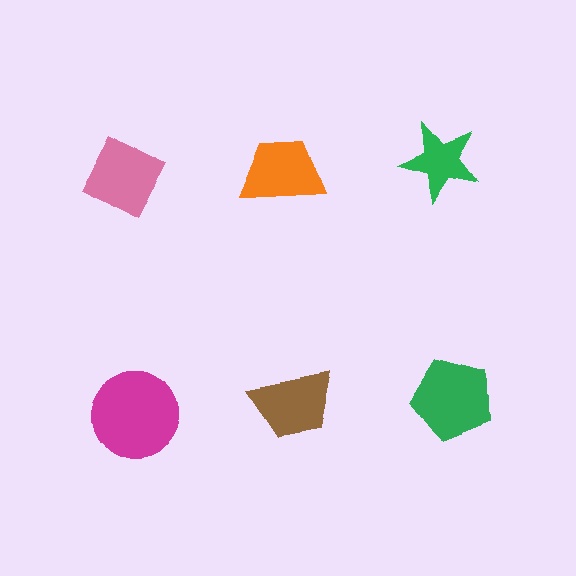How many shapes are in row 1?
3 shapes.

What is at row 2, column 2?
A brown trapezoid.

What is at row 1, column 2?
An orange trapezoid.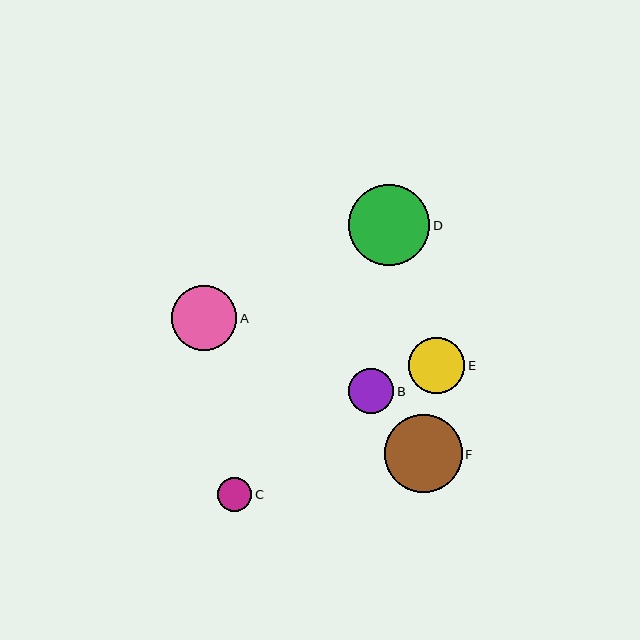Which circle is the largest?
Circle D is the largest with a size of approximately 81 pixels.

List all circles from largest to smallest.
From largest to smallest: D, F, A, E, B, C.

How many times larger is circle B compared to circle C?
Circle B is approximately 1.3 times the size of circle C.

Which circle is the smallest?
Circle C is the smallest with a size of approximately 34 pixels.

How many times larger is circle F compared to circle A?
Circle F is approximately 1.2 times the size of circle A.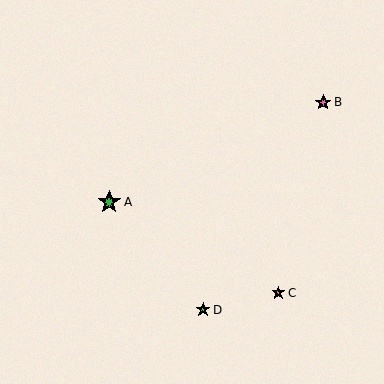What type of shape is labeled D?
Shape D is a lime star.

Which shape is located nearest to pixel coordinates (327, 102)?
The pink star (labeled B) at (323, 102) is nearest to that location.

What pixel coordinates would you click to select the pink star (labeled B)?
Click at (323, 102) to select the pink star B.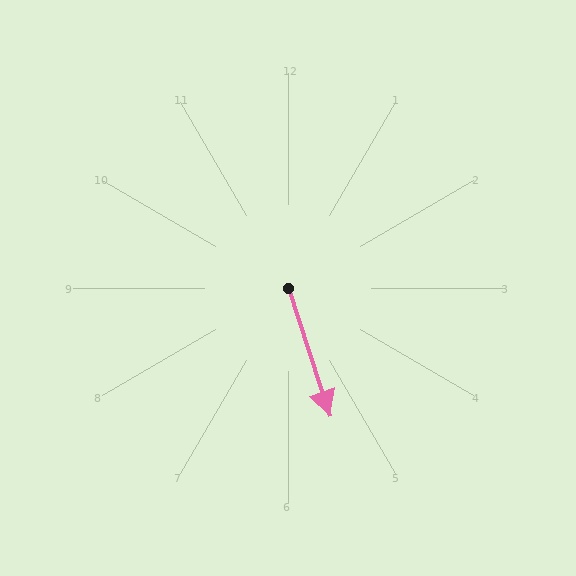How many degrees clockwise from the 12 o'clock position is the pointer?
Approximately 162 degrees.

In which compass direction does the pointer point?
South.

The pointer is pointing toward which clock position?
Roughly 5 o'clock.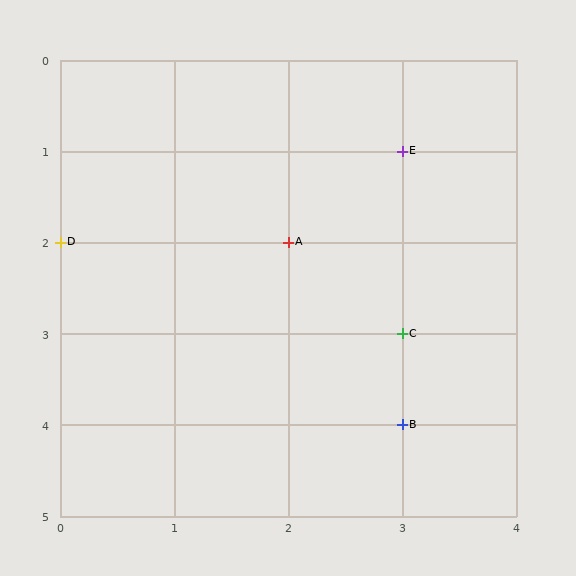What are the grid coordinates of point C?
Point C is at grid coordinates (3, 3).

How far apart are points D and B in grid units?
Points D and B are 3 columns and 2 rows apart (about 3.6 grid units diagonally).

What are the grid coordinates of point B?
Point B is at grid coordinates (3, 4).